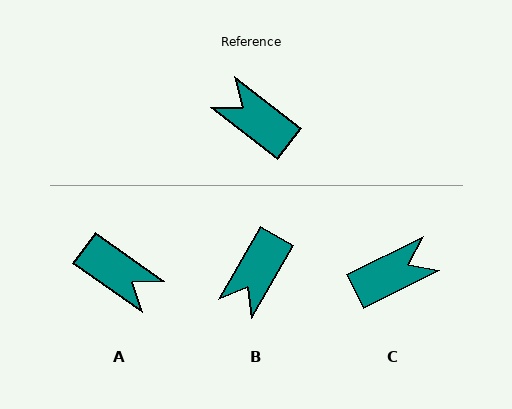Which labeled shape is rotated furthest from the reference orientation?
A, about 178 degrees away.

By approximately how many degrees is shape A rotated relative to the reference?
Approximately 178 degrees clockwise.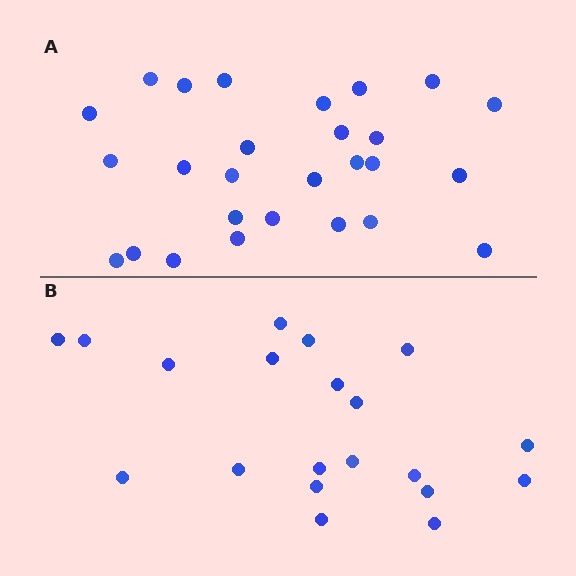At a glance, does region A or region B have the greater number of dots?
Region A (the top region) has more dots.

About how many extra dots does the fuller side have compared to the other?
Region A has roughly 8 or so more dots than region B.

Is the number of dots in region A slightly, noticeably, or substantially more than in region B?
Region A has noticeably more, but not dramatically so. The ratio is roughly 1.4 to 1.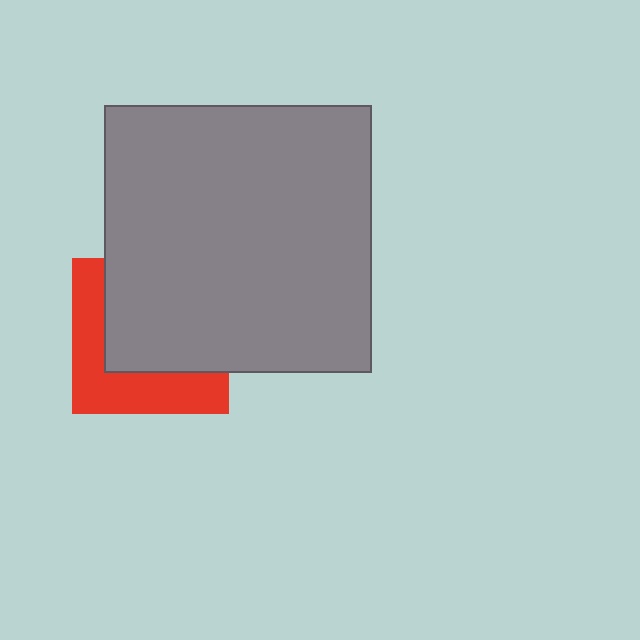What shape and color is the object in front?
The object in front is a gray square.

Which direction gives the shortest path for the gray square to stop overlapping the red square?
Moving toward the upper-right gives the shortest separation.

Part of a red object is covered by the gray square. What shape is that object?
It is a square.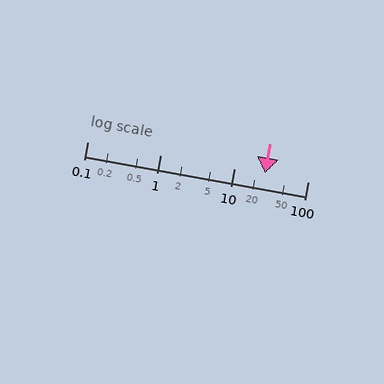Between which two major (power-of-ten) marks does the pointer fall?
The pointer is between 10 and 100.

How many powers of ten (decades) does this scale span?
The scale spans 3 decades, from 0.1 to 100.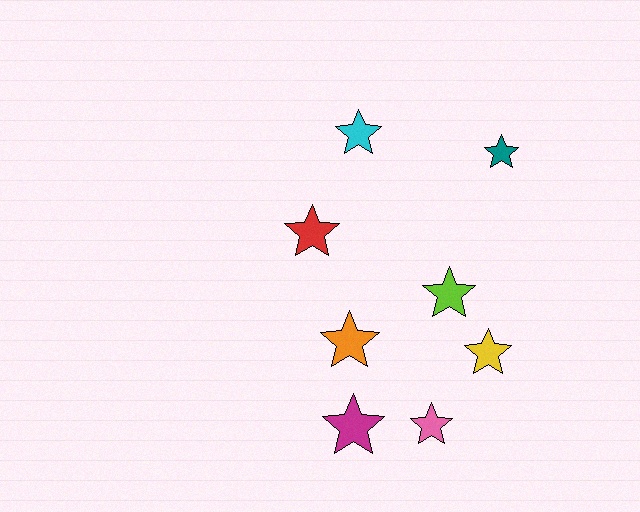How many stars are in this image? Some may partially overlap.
There are 8 stars.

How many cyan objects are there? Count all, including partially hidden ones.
There is 1 cyan object.